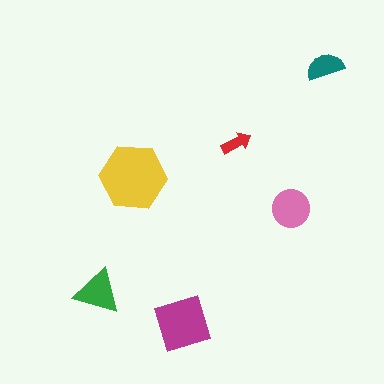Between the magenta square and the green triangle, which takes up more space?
The magenta square.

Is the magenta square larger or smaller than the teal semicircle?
Larger.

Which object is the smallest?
The red arrow.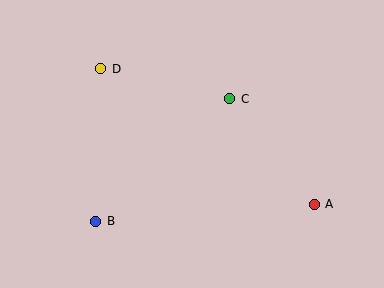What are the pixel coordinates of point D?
Point D is at (101, 69).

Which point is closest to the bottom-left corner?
Point B is closest to the bottom-left corner.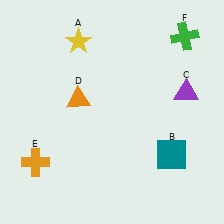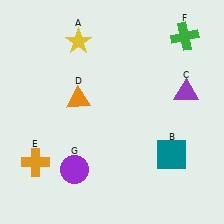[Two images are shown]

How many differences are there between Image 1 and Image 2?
There is 1 difference between the two images.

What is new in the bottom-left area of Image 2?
A purple circle (G) was added in the bottom-left area of Image 2.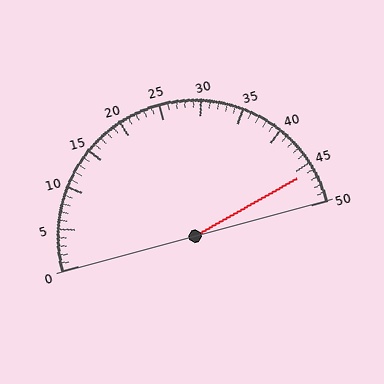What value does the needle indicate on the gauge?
The needle indicates approximately 46.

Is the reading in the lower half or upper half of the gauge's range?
The reading is in the upper half of the range (0 to 50).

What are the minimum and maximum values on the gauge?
The gauge ranges from 0 to 50.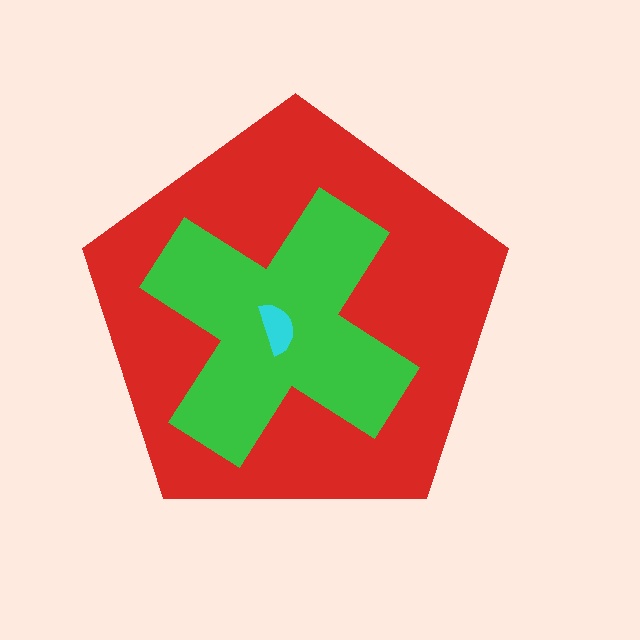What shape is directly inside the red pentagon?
The green cross.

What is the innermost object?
The cyan semicircle.